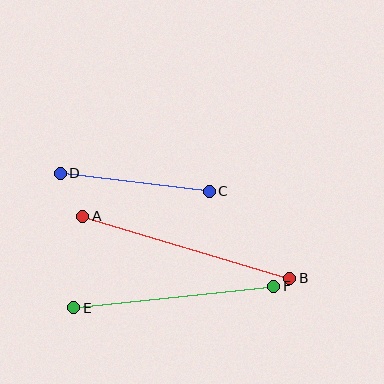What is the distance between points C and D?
The distance is approximately 150 pixels.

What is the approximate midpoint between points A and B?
The midpoint is at approximately (186, 247) pixels.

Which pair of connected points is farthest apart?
Points A and B are farthest apart.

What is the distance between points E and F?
The distance is approximately 201 pixels.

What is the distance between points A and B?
The distance is approximately 216 pixels.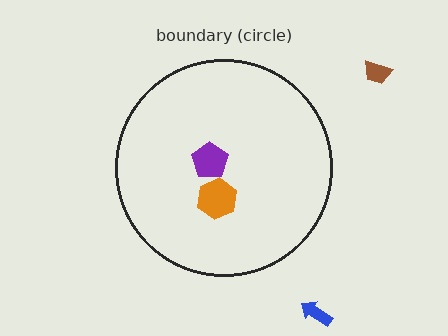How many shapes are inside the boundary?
2 inside, 2 outside.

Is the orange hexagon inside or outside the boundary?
Inside.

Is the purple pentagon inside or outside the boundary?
Inside.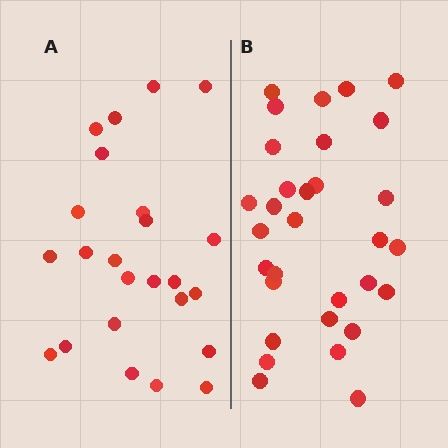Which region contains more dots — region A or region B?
Region B (the right region) has more dots.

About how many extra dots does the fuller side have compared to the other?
Region B has roughly 8 or so more dots than region A.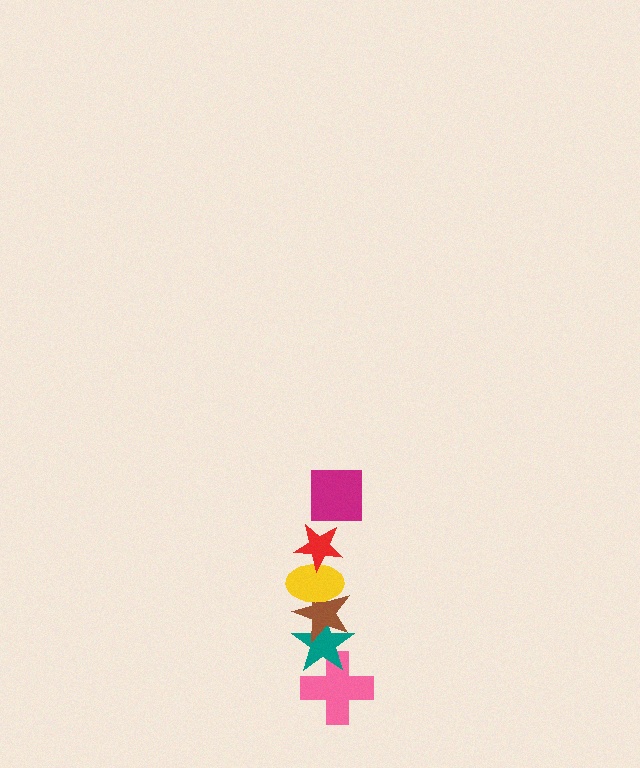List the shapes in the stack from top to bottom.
From top to bottom: the magenta square, the red star, the yellow ellipse, the brown star, the teal star, the pink cross.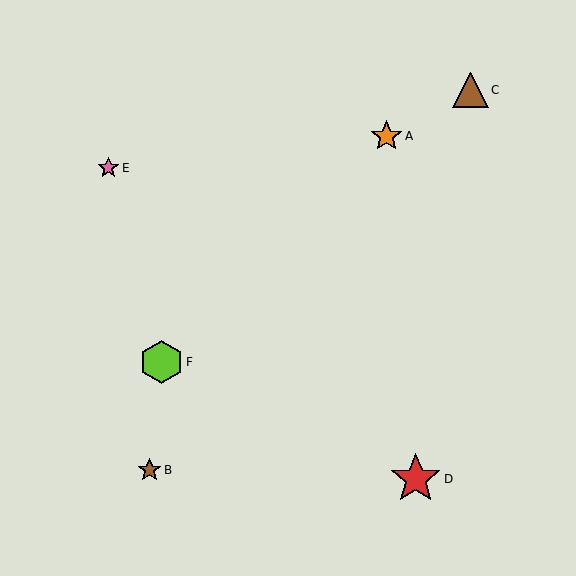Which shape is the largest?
The red star (labeled D) is the largest.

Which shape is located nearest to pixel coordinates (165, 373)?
The lime hexagon (labeled F) at (161, 362) is nearest to that location.